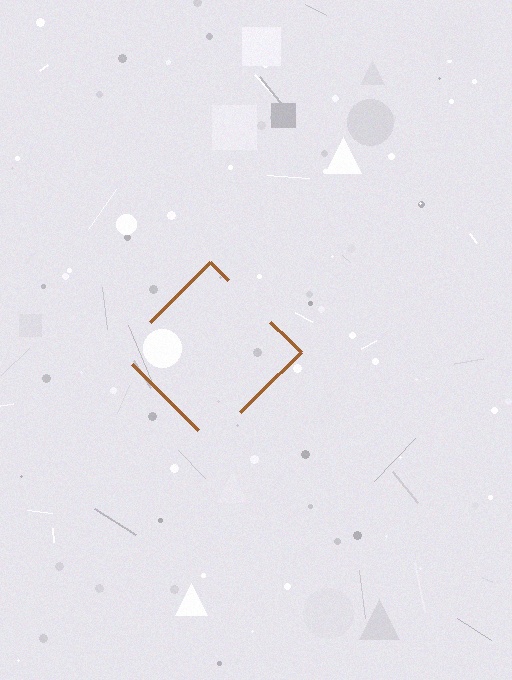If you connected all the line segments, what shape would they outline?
They would outline a diamond.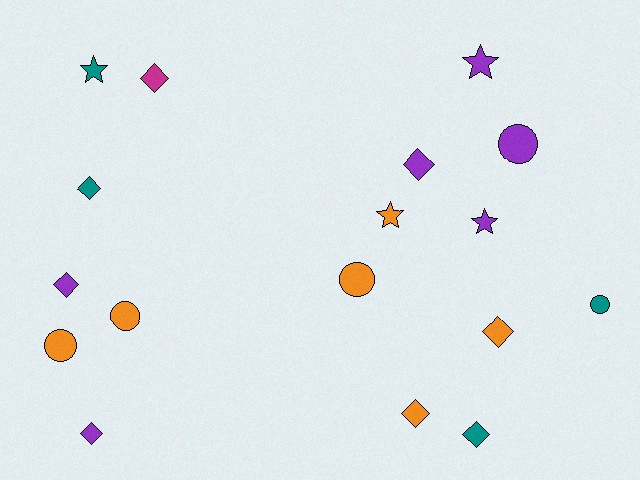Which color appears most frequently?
Purple, with 6 objects.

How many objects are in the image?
There are 17 objects.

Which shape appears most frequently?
Diamond, with 8 objects.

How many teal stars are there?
There is 1 teal star.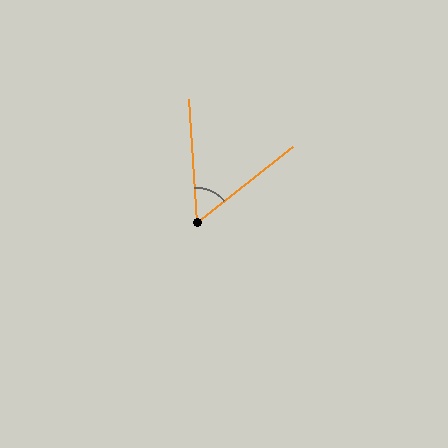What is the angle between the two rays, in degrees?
Approximately 55 degrees.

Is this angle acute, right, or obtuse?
It is acute.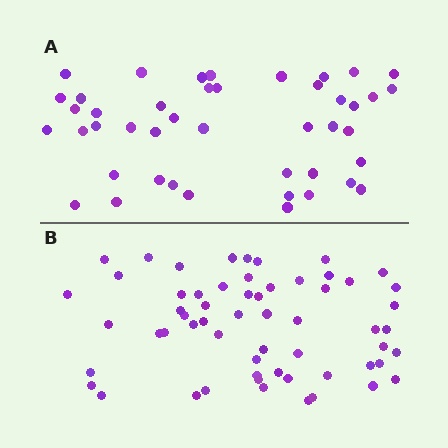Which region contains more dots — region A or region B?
Region B (the bottom region) has more dots.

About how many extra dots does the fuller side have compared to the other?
Region B has approximately 15 more dots than region A.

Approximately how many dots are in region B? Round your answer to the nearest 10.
About 60 dots. (The exact count is 59, which rounds to 60.)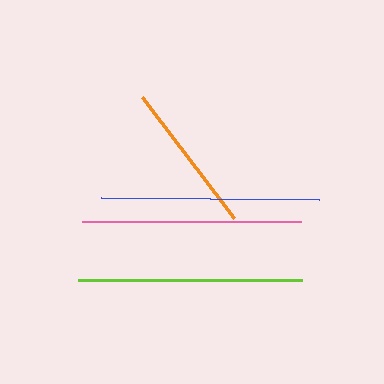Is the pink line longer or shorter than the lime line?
The lime line is longer than the pink line.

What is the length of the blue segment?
The blue segment is approximately 219 pixels long.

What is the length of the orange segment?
The orange segment is approximately 152 pixels long.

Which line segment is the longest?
The lime line is the longest at approximately 224 pixels.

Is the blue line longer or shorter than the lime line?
The lime line is longer than the blue line.